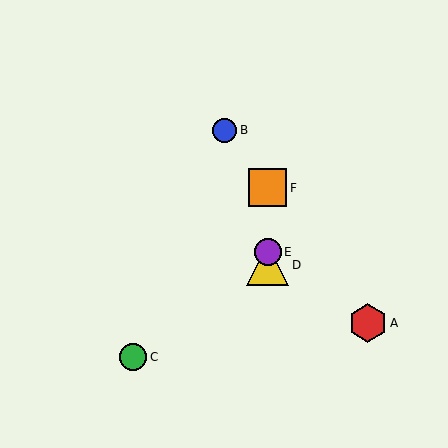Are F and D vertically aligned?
Yes, both are at x≈268.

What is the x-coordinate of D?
Object D is at x≈268.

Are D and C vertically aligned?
No, D is at x≈268 and C is at x≈133.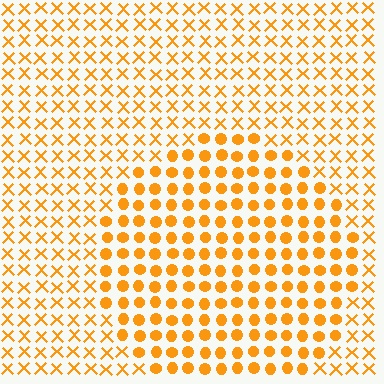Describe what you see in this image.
The image is filled with small orange elements arranged in a uniform grid. A circle-shaped region contains circles, while the surrounding area contains X marks. The boundary is defined purely by the change in element shape.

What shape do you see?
I see a circle.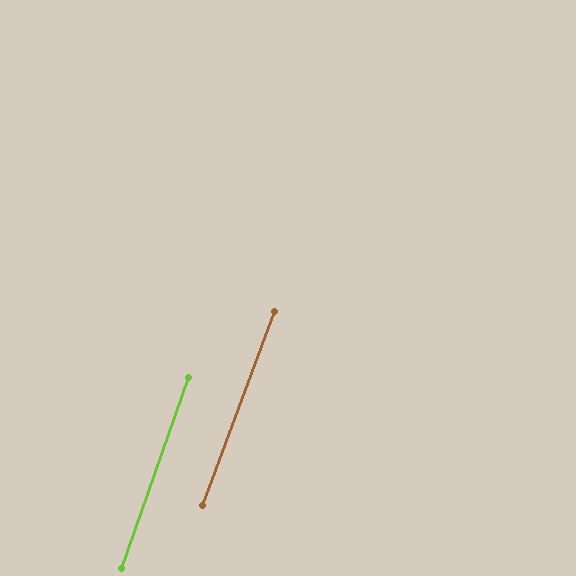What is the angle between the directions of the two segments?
Approximately 1 degree.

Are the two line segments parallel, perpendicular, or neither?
Parallel — their directions differ by only 1.0°.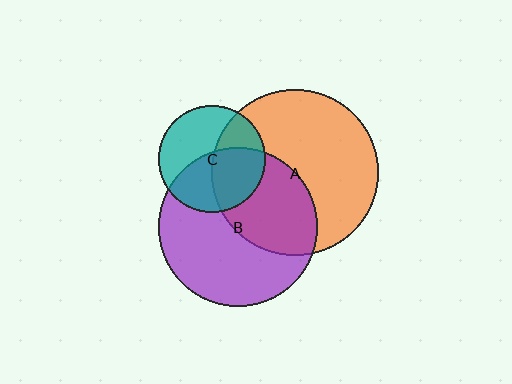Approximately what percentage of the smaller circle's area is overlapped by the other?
Approximately 50%.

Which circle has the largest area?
Circle A (orange).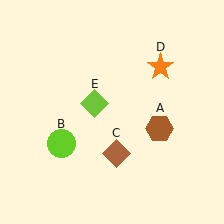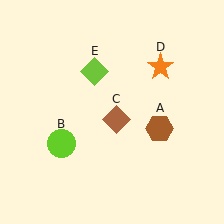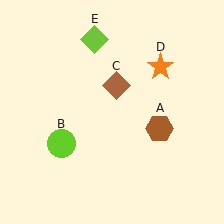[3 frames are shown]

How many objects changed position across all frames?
2 objects changed position: brown diamond (object C), lime diamond (object E).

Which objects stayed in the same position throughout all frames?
Brown hexagon (object A) and lime circle (object B) and orange star (object D) remained stationary.